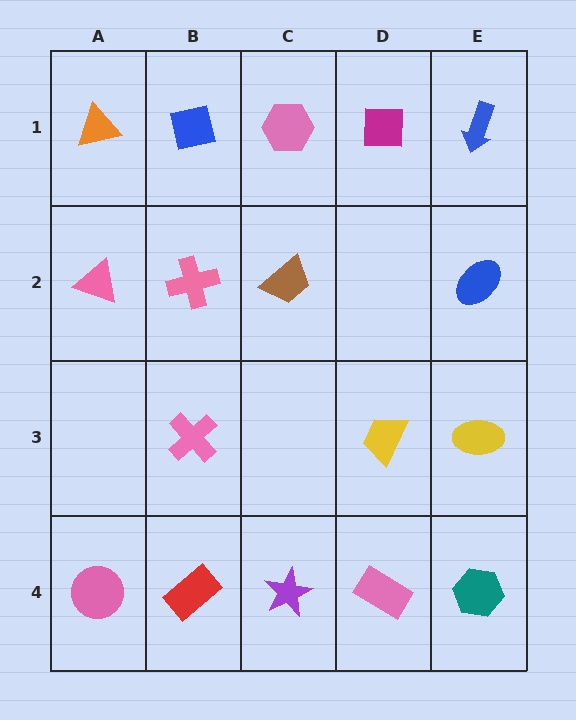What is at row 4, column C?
A purple star.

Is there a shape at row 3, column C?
No, that cell is empty.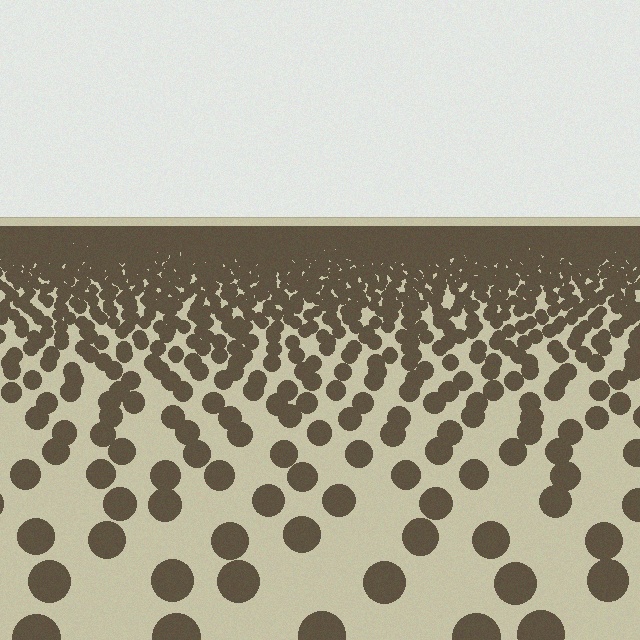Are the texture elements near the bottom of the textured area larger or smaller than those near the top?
Larger. Near the bottom, elements are closer to the viewer and appear at a bigger on-screen size.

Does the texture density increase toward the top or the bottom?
Density increases toward the top.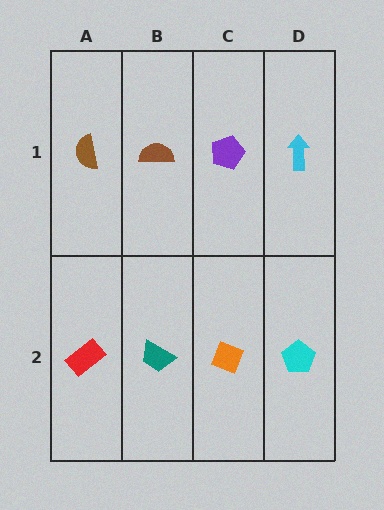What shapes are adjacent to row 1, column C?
An orange diamond (row 2, column C), a brown semicircle (row 1, column B), a cyan arrow (row 1, column D).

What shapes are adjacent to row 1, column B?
A teal trapezoid (row 2, column B), a brown semicircle (row 1, column A), a purple pentagon (row 1, column C).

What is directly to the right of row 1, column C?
A cyan arrow.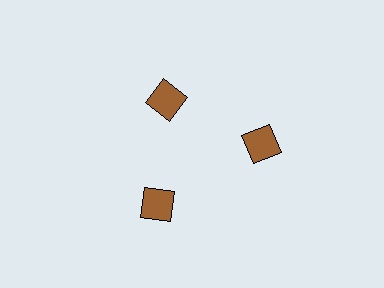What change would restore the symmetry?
The symmetry would be restored by moving it outward, back onto the ring so that all 3 squares sit at equal angles and equal distance from the center.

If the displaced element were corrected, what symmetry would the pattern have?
It would have 3-fold rotational symmetry — the pattern would map onto itself every 120 degrees.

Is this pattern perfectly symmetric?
No. The 3 brown squares are arranged in a ring, but one element near the 11 o'clock position is pulled inward toward the center, breaking the 3-fold rotational symmetry.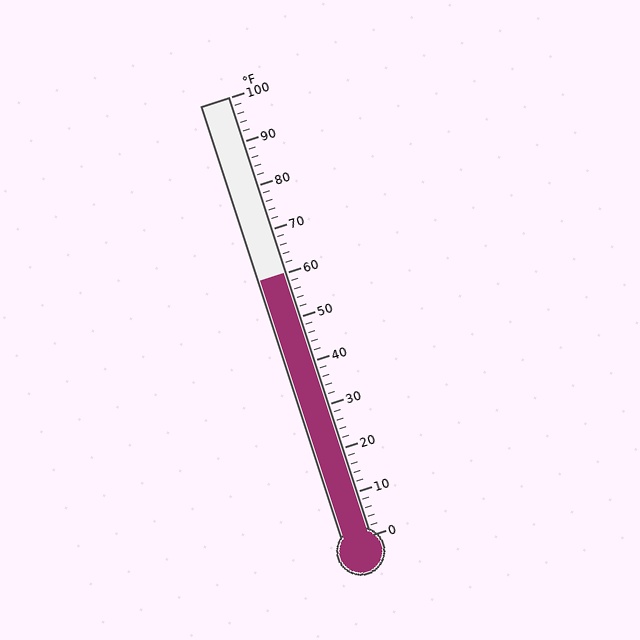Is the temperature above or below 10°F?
The temperature is above 10°F.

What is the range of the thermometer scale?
The thermometer scale ranges from 0°F to 100°F.